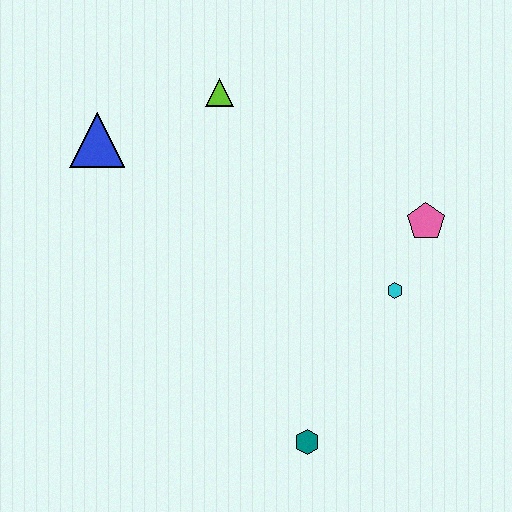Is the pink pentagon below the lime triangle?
Yes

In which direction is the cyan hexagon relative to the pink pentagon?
The cyan hexagon is below the pink pentagon.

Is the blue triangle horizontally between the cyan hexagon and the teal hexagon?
No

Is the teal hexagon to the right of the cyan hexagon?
No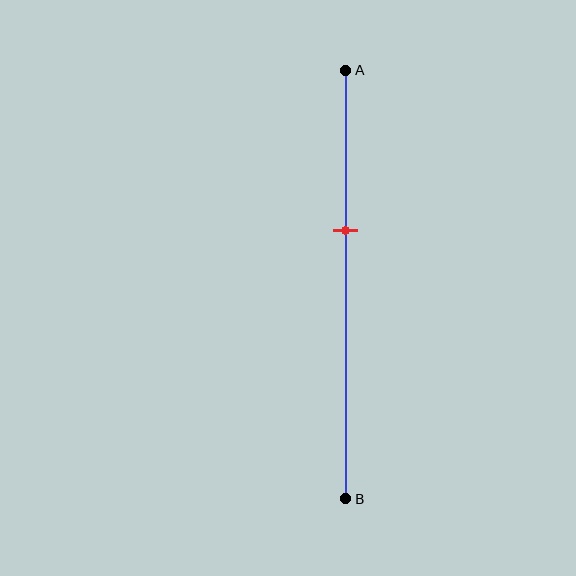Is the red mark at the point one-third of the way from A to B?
No, the mark is at about 35% from A, not at the 33% one-third point.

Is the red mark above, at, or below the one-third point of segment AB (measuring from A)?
The red mark is below the one-third point of segment AB.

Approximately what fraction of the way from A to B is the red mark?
The red mark is approximately 35% of the way from A to B.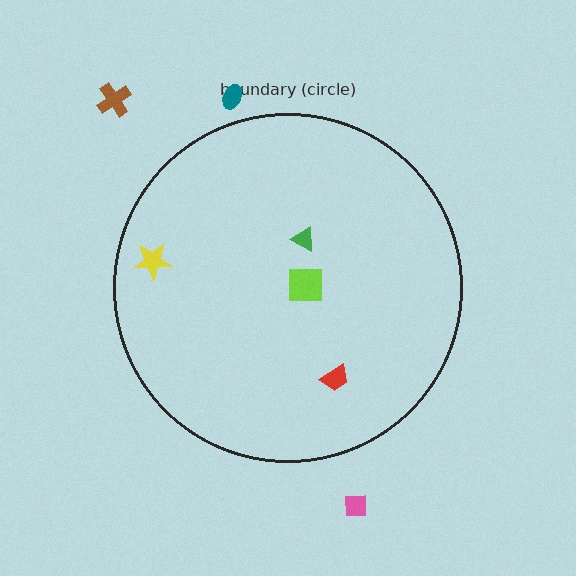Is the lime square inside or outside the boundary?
Inside.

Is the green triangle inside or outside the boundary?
Inside.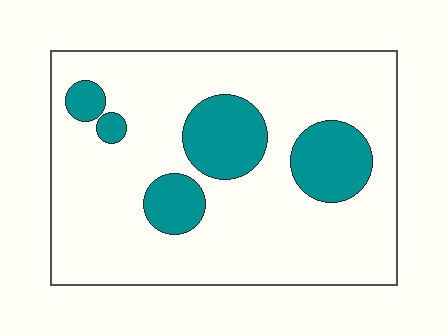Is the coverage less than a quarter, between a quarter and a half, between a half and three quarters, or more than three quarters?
Less than a quarter.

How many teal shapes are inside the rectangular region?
5.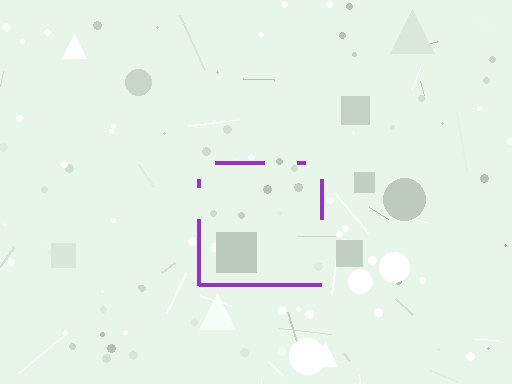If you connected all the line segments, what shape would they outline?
They would outline a square.